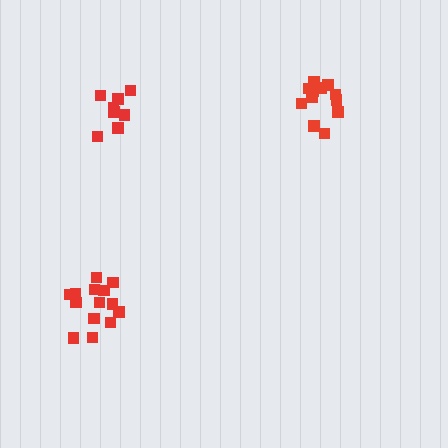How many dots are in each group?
Group 1: 12 dots, Group 2: 8 dots, Group 3: 14 dots (34 total).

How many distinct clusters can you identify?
There are 3 distinct clusters.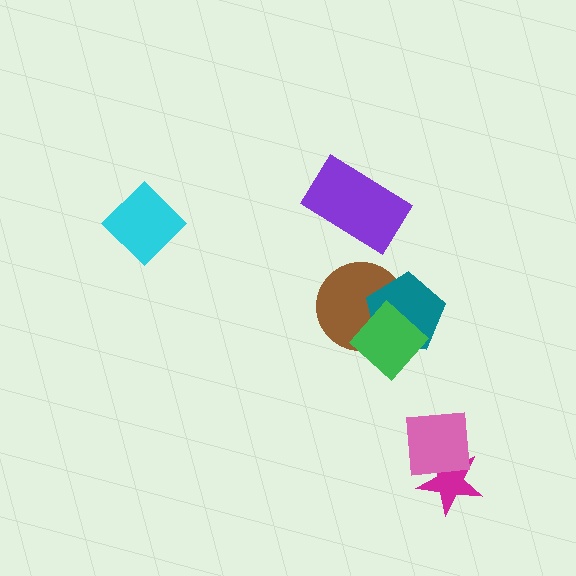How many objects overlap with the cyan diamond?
0 objects overlap with the cyan diamond.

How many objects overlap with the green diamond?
2 objects overlap with the green diamond.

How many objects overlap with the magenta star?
1 object overlaps with the magenta star.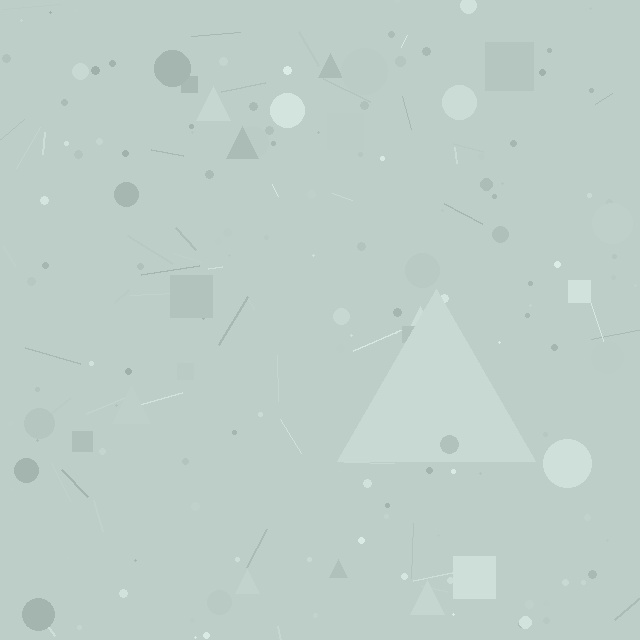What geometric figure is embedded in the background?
A triangle is embedded in the background.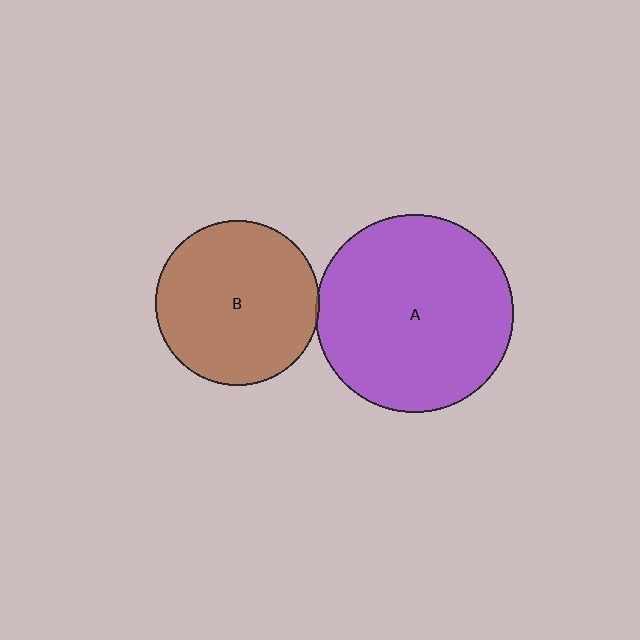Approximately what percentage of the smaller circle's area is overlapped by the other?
Approximately 5%.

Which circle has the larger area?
Circle A (purple).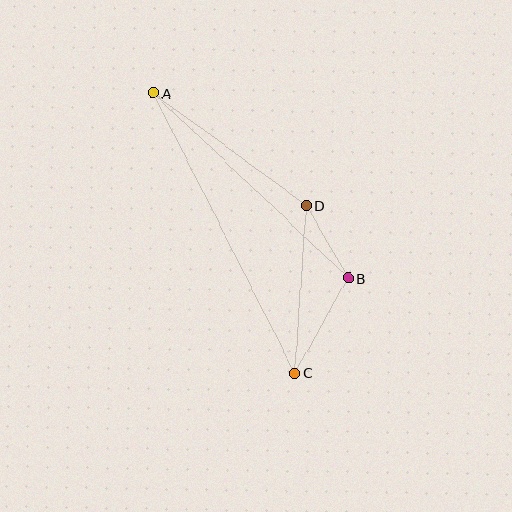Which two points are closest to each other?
Points B and D are closest to each other.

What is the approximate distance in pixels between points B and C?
The distance between B and C is approximately 109 pixels.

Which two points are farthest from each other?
Points A and C are farthest from each other.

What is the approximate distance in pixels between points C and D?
The distance between C and D is approximately 168 pixels.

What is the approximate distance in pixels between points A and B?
The distance between A and B is approximately 269 pixels.